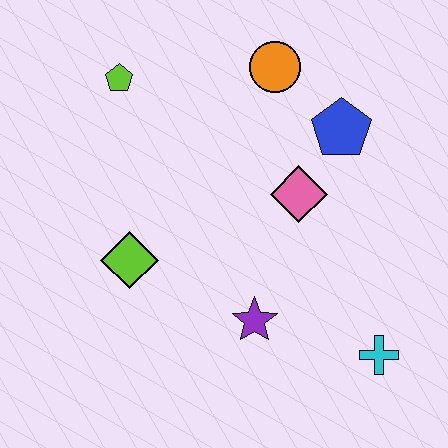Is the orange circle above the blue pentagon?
Yes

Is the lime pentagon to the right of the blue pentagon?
No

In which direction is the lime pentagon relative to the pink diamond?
The lime pentagon is to the left of the pink diamond.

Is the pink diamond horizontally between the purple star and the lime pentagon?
No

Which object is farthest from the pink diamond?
The lime pentagon is farthest from the pink diamond.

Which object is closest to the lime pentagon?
The orange circle is closest to the lime pentagon.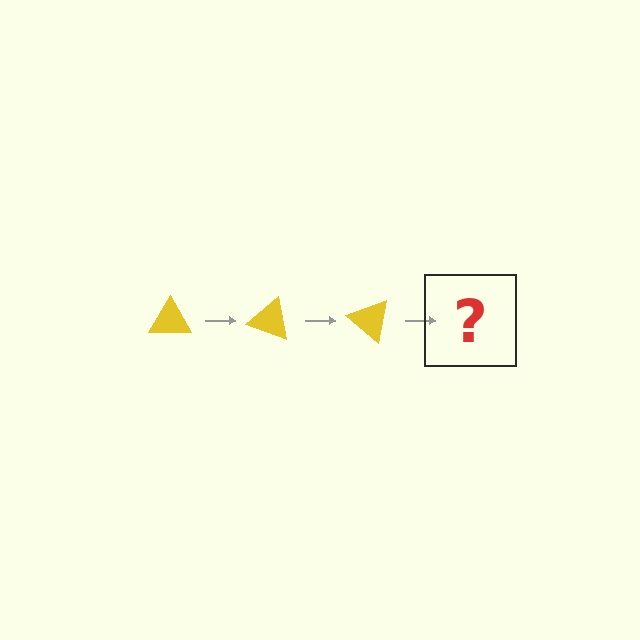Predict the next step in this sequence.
The next step is a yellow triangle rotated 60 degrees.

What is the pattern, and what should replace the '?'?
The pattern is that the triangle rotates 20 degrees each step. The '?' should be a yellow triangle rotated 60 degrees.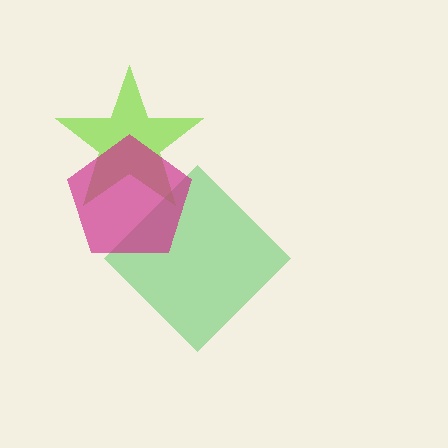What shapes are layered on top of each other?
The layered shapes are: a green diamond, a lime star, a magenta pentagon.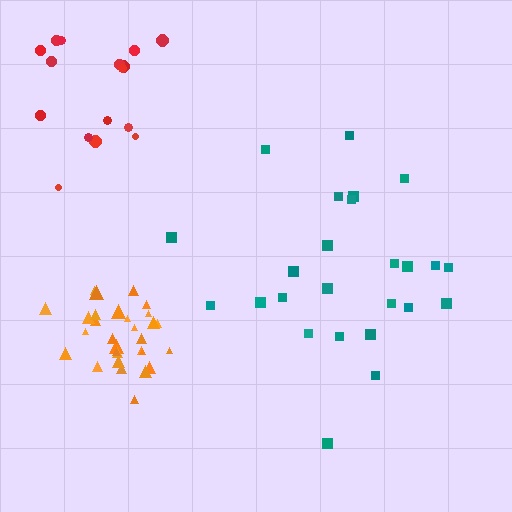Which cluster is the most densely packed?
Orange.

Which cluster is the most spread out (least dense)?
Teal.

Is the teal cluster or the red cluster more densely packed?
Red.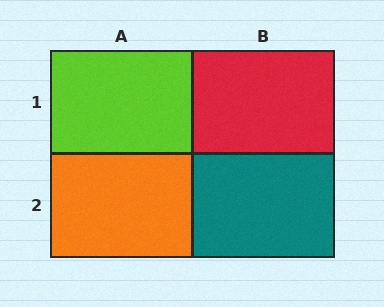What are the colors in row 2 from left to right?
Orange, teal.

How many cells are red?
1 cell is red.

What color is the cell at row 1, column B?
Red.